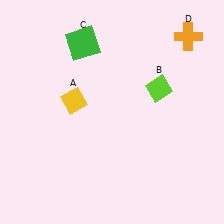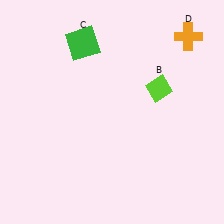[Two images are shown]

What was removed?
The yellow diamond (A) was removed in Image 2.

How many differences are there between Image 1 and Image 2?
There is 1 difference between the two images.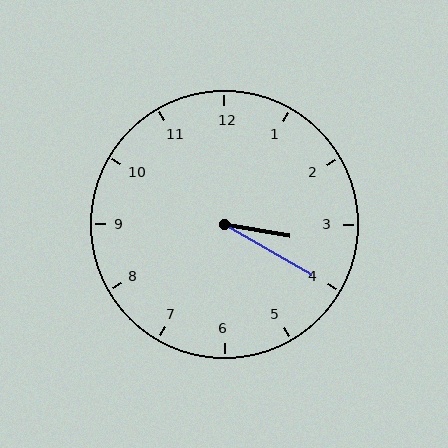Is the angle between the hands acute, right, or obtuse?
It is acute.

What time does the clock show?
3:20.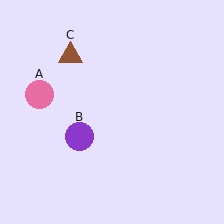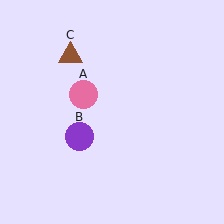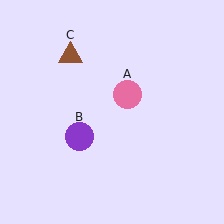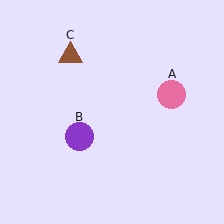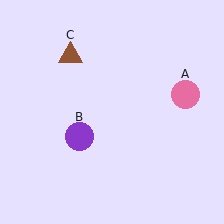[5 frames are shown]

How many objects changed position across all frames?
1 object changed position: pink circle (object A).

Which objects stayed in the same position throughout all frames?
Purple circle (object B) and brown triangle (object C) remained stationary.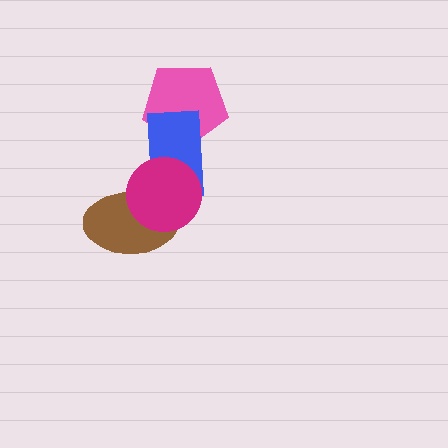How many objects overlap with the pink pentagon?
1 object overlaps with the pink pentagon.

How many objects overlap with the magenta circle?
2 objects overlap with the magenta circle.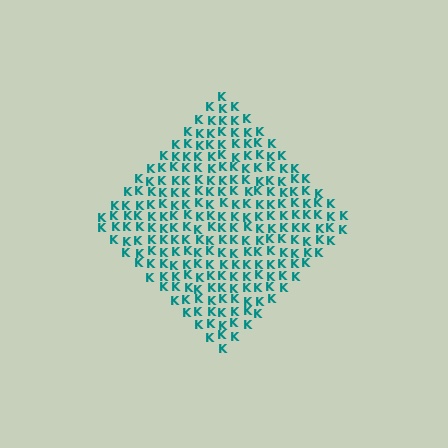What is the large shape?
The large shape is a diamond.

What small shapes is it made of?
It is made of small letter K's.